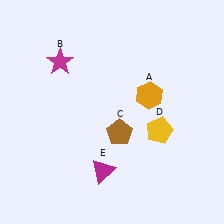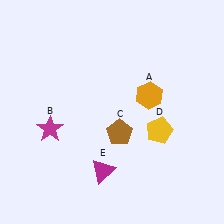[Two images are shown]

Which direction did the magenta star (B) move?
The magenta star (B) moved down.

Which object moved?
The magenta star (B) moved down.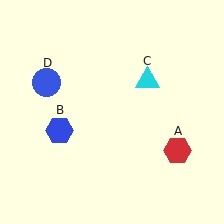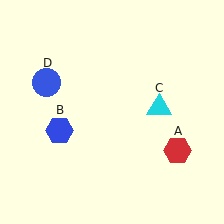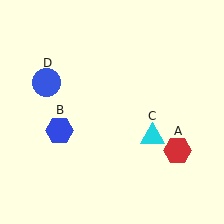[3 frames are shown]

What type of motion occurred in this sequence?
The cyan triangle (object C) rotated clockwise around the center of the scene.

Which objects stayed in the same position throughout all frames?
Red hexagon (object A) and blue hexagon (object B) and blue circle (object D) remained stationary.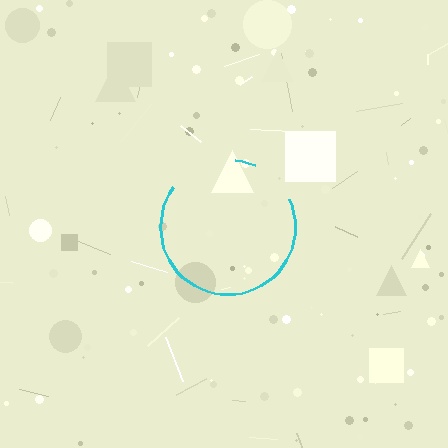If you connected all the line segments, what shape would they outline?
They would outline a circle.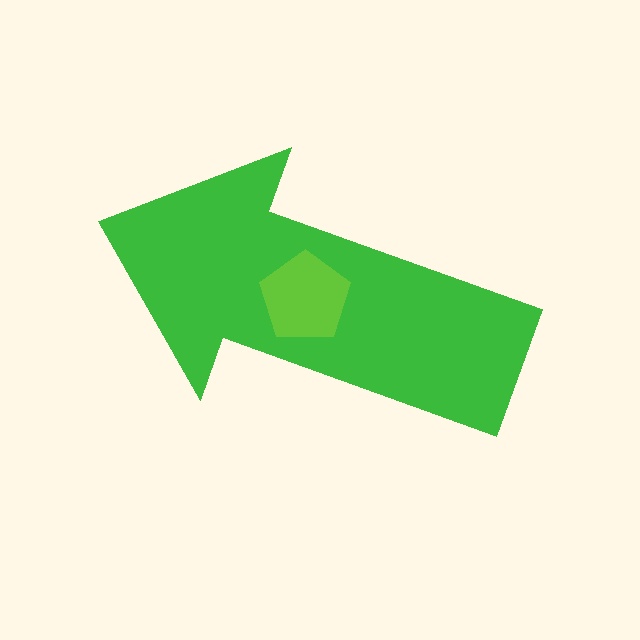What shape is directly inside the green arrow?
The lime pentagon.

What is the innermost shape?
The lime pentagon.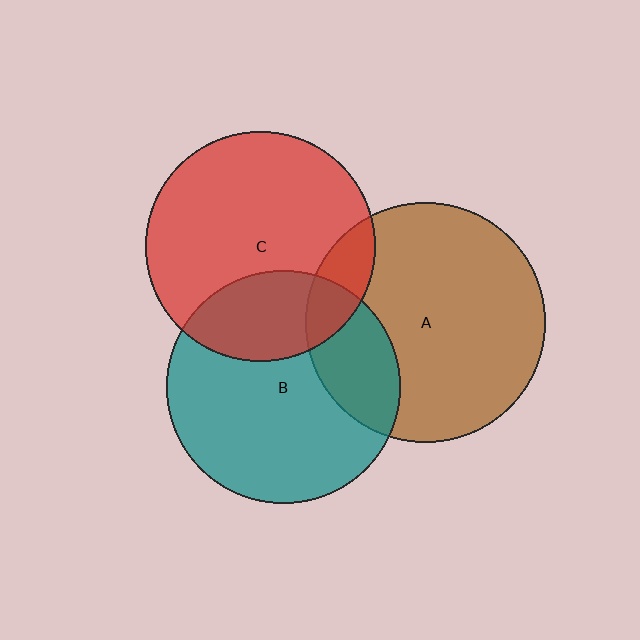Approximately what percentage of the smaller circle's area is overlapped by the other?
Approximately 25%.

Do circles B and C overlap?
Yes.